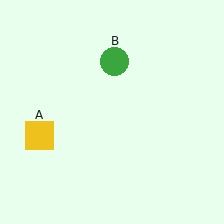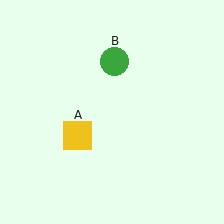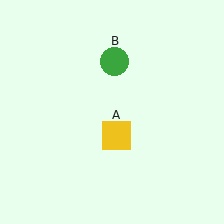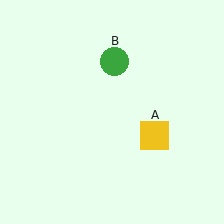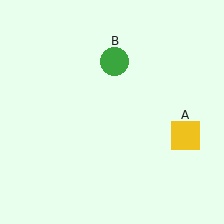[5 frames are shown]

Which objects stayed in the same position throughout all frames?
Green circle (object B) remained stationary.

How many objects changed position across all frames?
1 object changed position: yellow square (object A).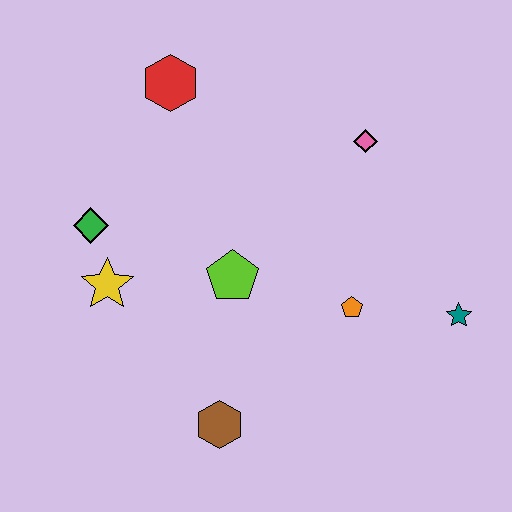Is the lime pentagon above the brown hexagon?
Yes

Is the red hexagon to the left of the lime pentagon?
Yes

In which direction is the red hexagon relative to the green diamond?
The red hexagon is above the green diamond.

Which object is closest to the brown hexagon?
The lime pentagon is closest to the brown hexagon.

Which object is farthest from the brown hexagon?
The red hexagon is farthest from the brown hexagon.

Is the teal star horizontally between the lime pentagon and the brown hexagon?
No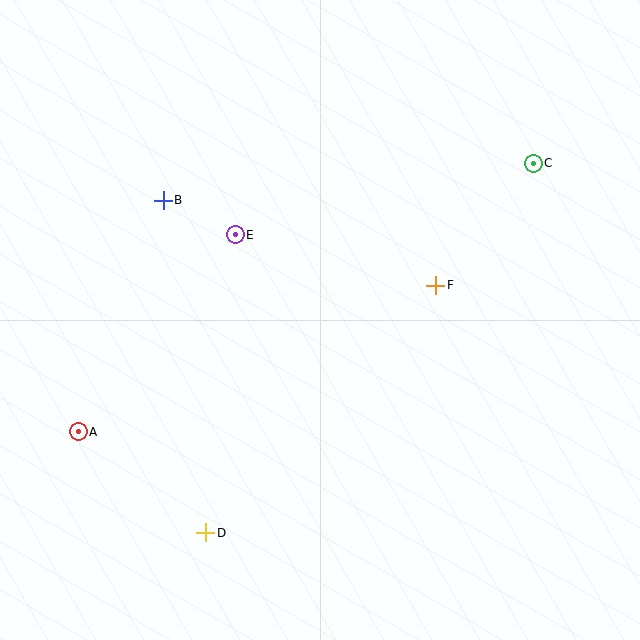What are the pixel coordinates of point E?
Point E is at (235, 235).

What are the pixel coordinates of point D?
Point D is at (206, 533).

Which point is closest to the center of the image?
Point E at (235, 235) is closest to the center.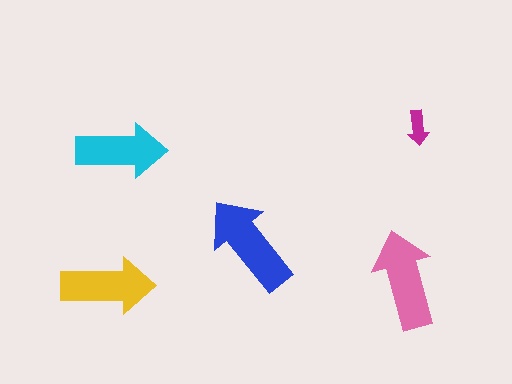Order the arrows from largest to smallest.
the blue one, the pink one, the yellow one, the cyan one, the magenta one.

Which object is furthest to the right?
The magenta arrow is rightmost.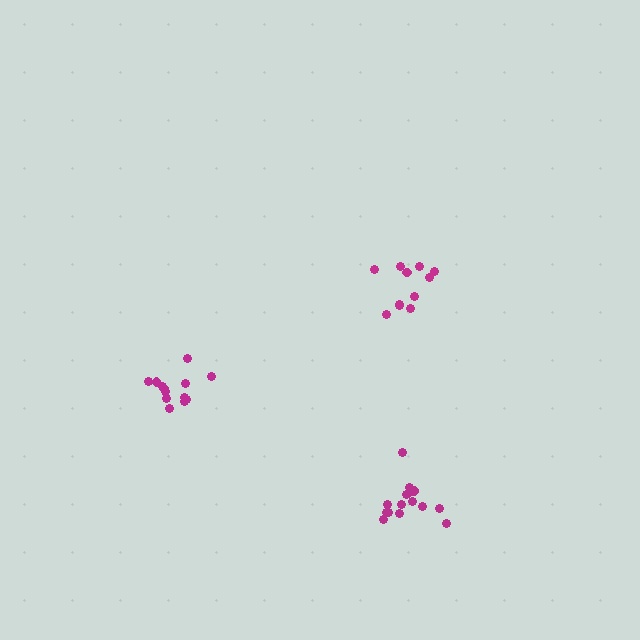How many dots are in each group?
Group 1: 13 dots, Group 2: 11 dots, Group 3: 15 dots (39 total).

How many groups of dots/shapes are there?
There are 3 groups.